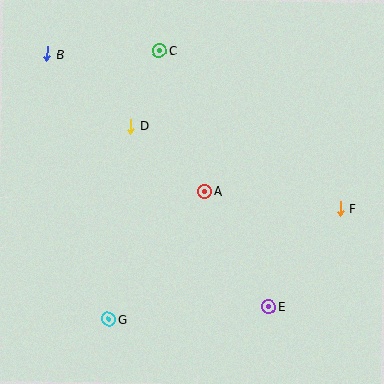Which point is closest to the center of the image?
Point A at (205, 191) is closest to the center.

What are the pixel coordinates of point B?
Point B is at (47, 54).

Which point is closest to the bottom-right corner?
Point E is closest to the bottom-right corner.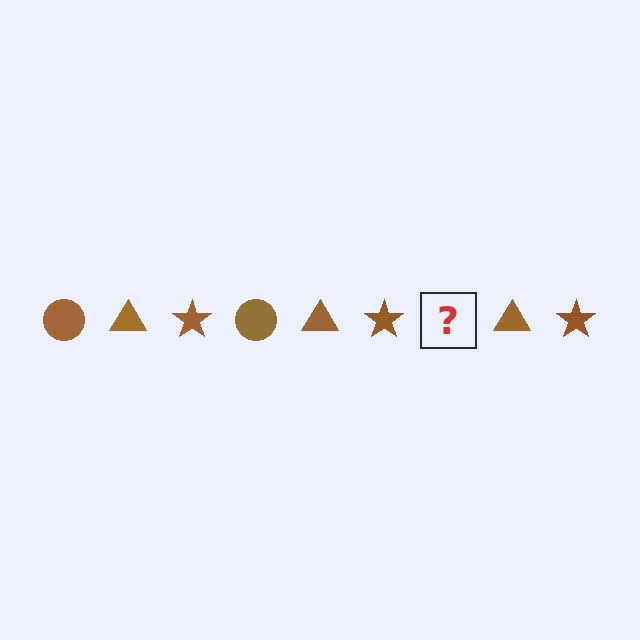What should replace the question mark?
The question mark should be replaced with a brown circle.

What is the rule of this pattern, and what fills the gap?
The rule is that the pattern cycles through circle, triangle, star shapes in brown. The gap should be filled with a brown circle.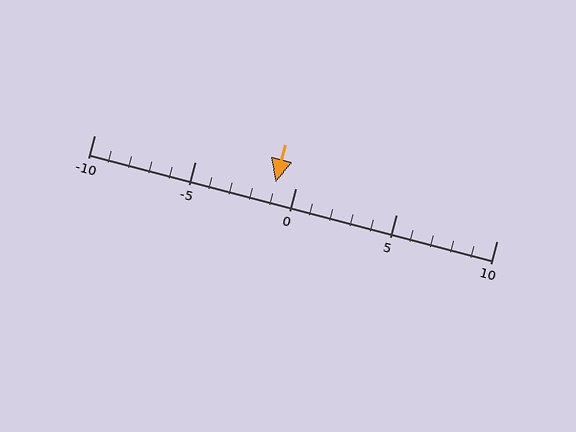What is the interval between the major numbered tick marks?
The major tick marks are spaced 5 units apart.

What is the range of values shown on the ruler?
The ruler shows values from -10 to 10.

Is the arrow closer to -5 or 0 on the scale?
The arrow is closer to 0.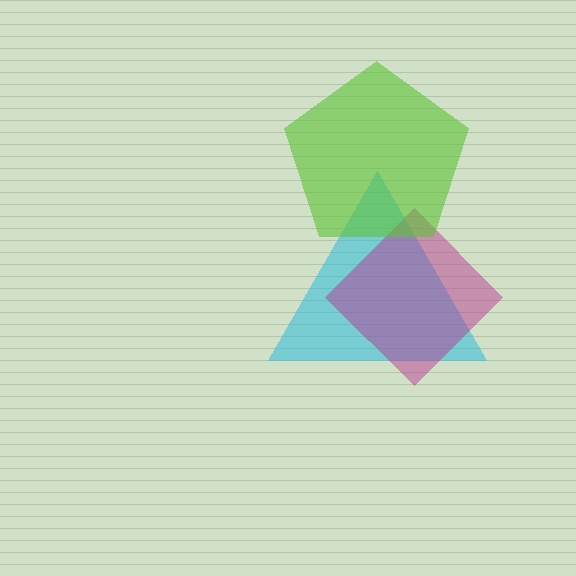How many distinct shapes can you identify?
There are 3 distinct shapes: a cyan triangle, a magenta diamond, a lime pentagon.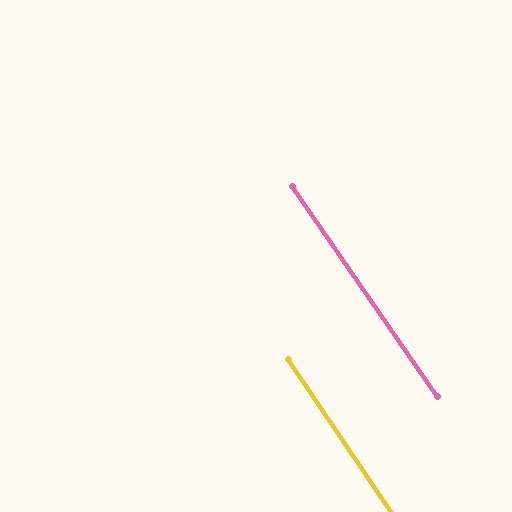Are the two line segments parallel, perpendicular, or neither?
Parallel — their directions differ by only 0.6°.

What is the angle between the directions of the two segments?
Approximately 1 degree.